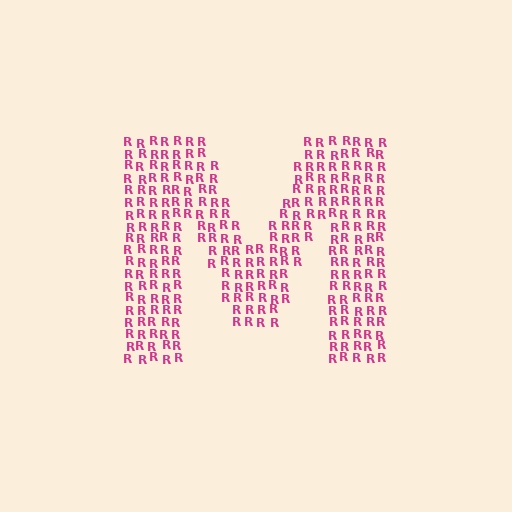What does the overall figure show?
The overall figure shows the letter M.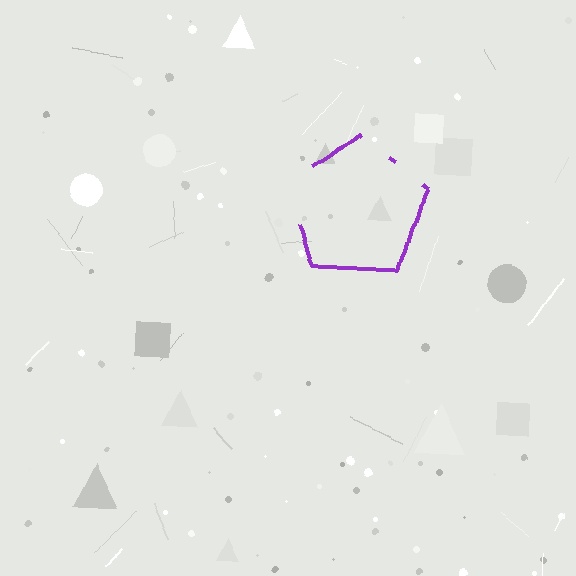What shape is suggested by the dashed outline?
The dashed outline suggests a pentagon.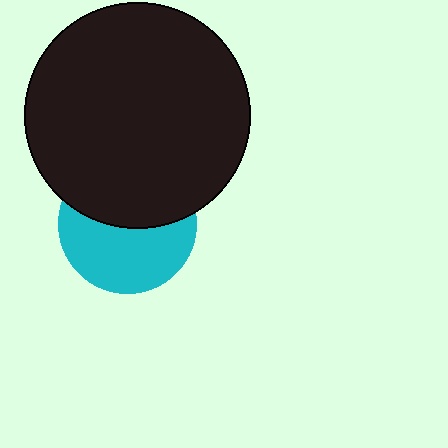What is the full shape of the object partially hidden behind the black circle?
The partially hidden object is a cyan circle.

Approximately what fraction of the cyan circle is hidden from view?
Roughly 47% of the cyan circle is hidden behind the black circle.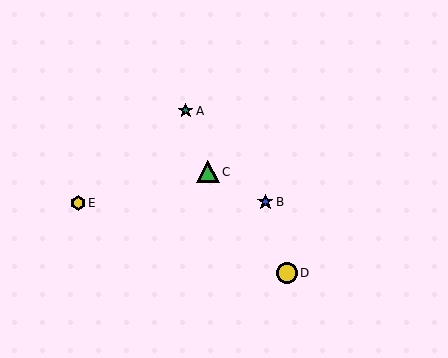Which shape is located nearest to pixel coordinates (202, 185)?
The green triangle (labeled C) at (208, 172) is nearest to that location.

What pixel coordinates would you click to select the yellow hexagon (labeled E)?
Click at (78, 203) to select the yellow hexagon E.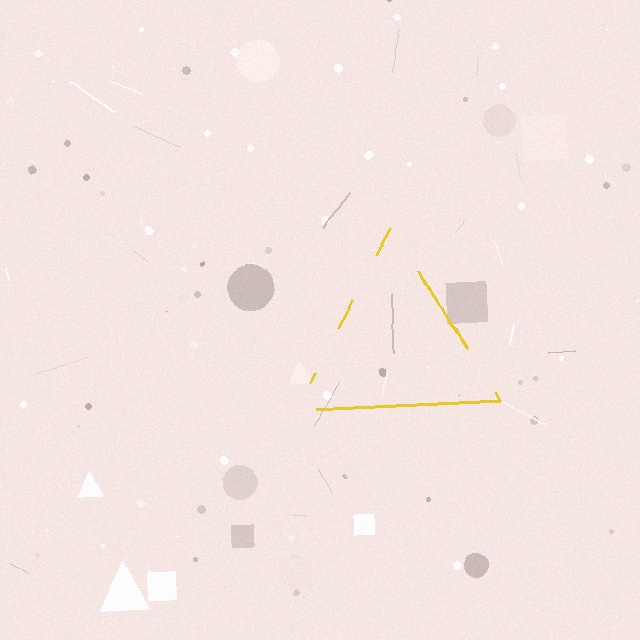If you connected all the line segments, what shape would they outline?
They would outline a triangle.